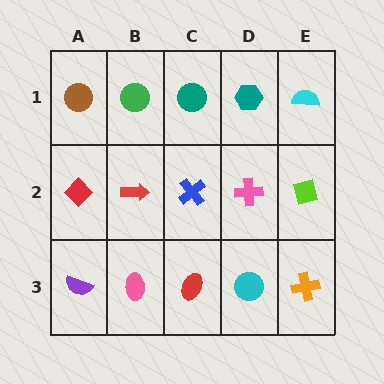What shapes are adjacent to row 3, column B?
A red arrow (row 2, column B), a purple semicircle (row 3, column A), a red ellipse (row 3, column C).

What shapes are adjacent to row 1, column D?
A pink cross (row 2, column D), a teal circle (row 1, column C), a cyan semicircle (row 1, column E).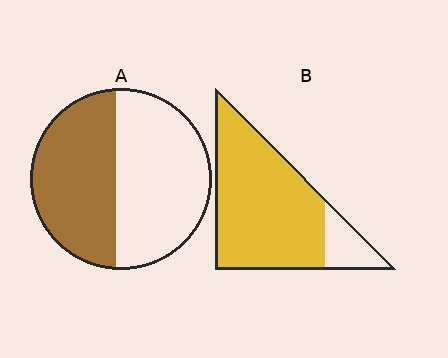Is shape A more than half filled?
Roughly half.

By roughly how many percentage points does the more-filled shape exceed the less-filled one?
By roughly 40 percentage points (B over A).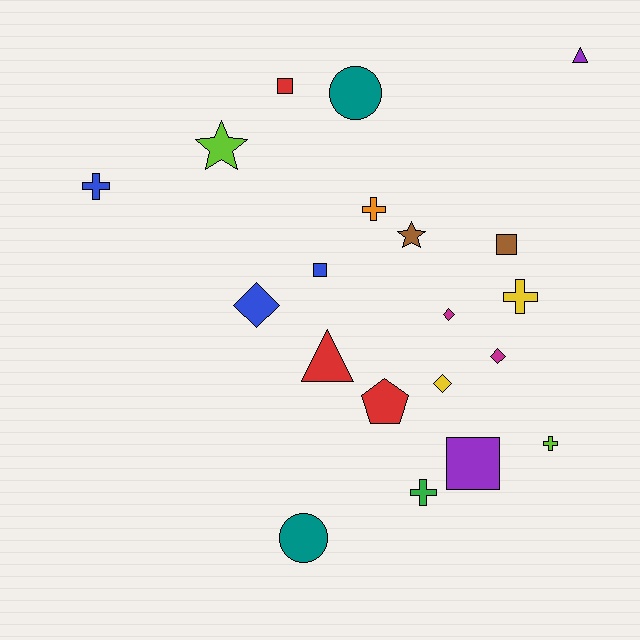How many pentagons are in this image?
There is 1 pentagon.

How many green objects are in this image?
There is 1 green object.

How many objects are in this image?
There are 20 objects.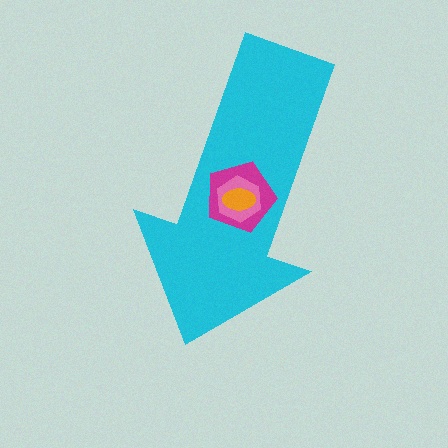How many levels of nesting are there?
4.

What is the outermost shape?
The cyan arrow.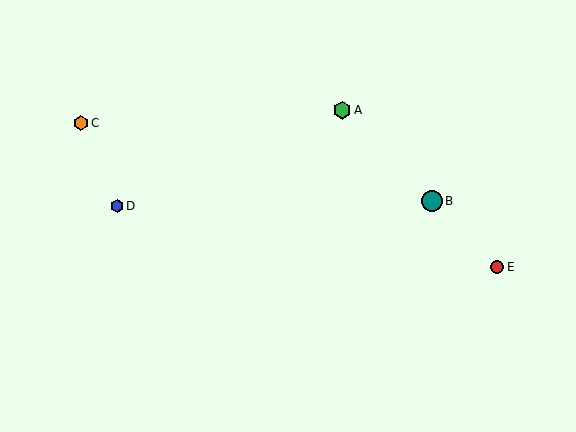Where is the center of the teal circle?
The center of the teal circle is at (432, 201).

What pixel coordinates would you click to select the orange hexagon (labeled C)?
Click at (81, 123) to select the orange hexagon C.